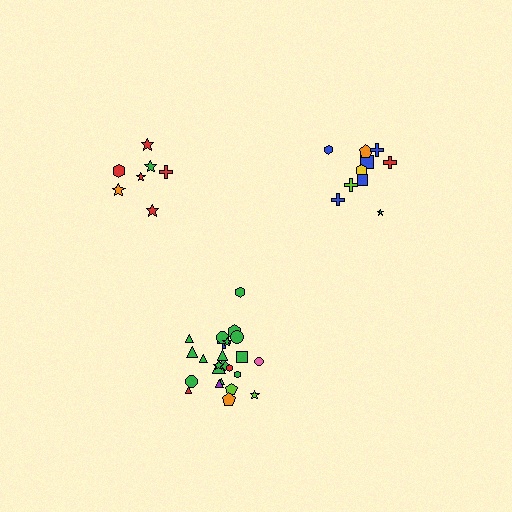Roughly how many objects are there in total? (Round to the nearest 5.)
Roughly 40 objects in total.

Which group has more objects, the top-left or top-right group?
The top-right group.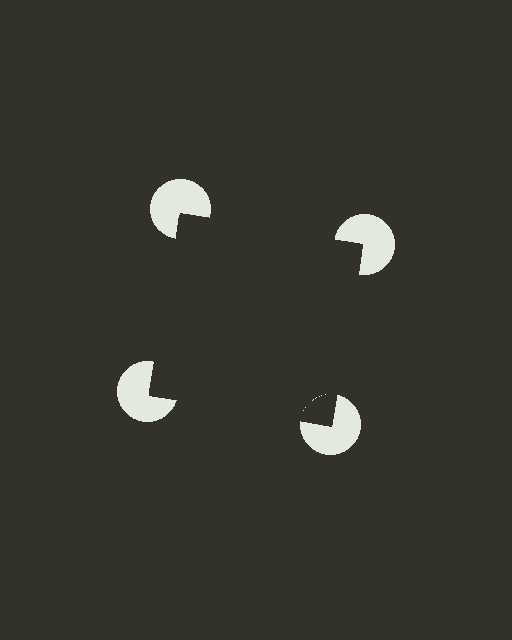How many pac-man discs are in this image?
There are 4 — one at each vertex of the illusory square.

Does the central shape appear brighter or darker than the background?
It typically appears slightly darker than the background, even though no actual brightness change is drawn.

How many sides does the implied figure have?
4 sides.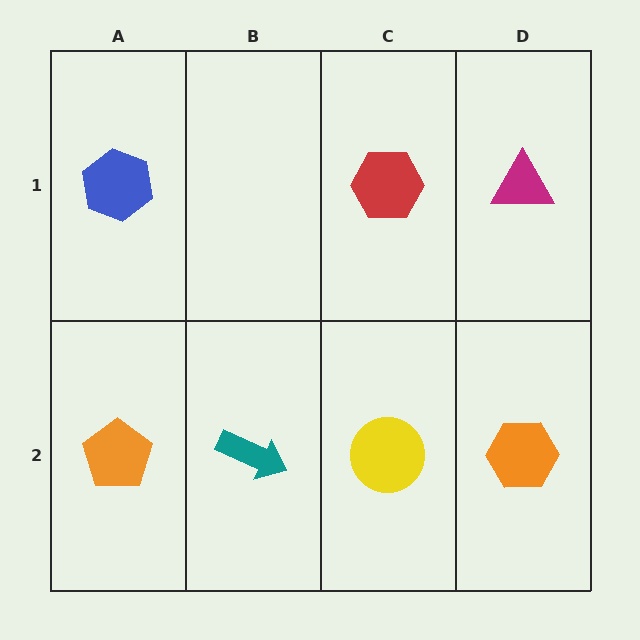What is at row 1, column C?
A red hexagon.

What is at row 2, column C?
A yellow circle.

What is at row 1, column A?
A blue hexagon.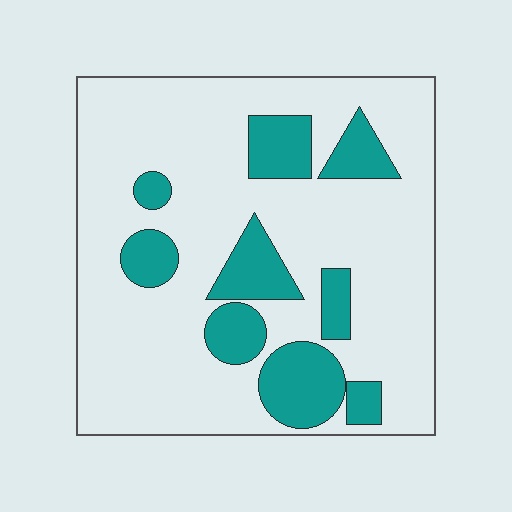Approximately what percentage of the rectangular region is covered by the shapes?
Approximately 20%.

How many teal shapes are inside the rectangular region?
9.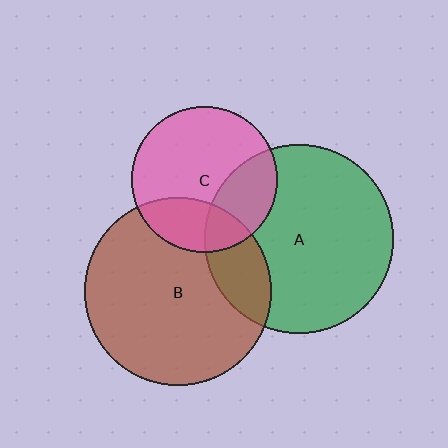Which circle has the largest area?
Circle A (green).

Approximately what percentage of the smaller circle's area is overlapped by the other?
Approximately 30%.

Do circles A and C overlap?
Yes.